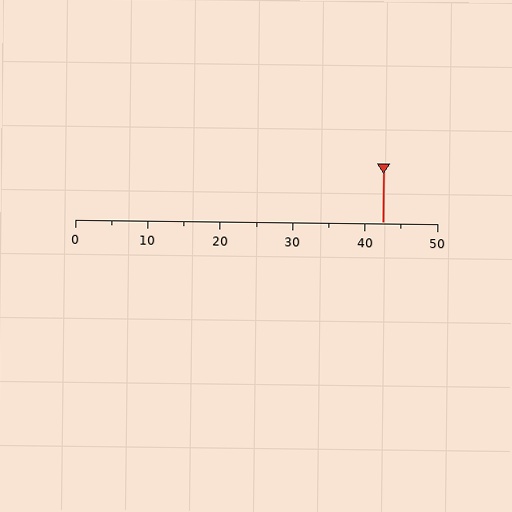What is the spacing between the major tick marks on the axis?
The major ticks are spaced 10 apart.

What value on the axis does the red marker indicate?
The marker indicates approximately 42.5.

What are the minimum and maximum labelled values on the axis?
The axis runs from 0 to 50.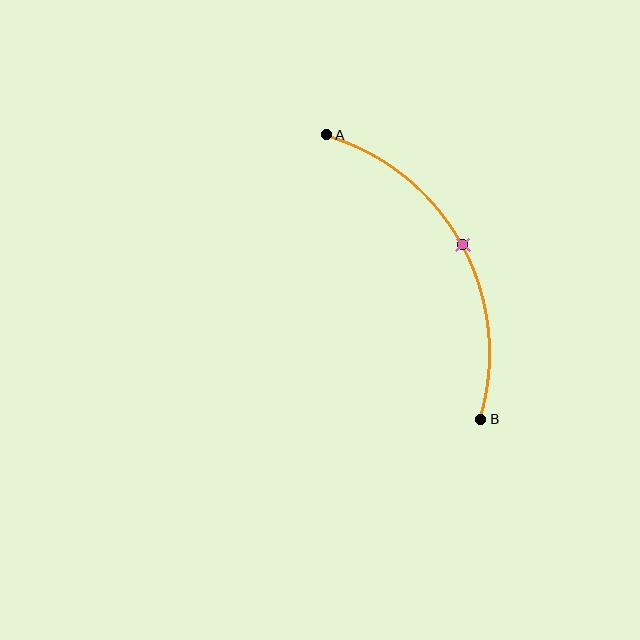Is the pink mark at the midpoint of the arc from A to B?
Yes. The pink mark lies on the arc at equal arc-length from both A and B — it is the arc midpoint.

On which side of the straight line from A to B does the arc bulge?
The arc bulges to the right of the straight line connecting A and B.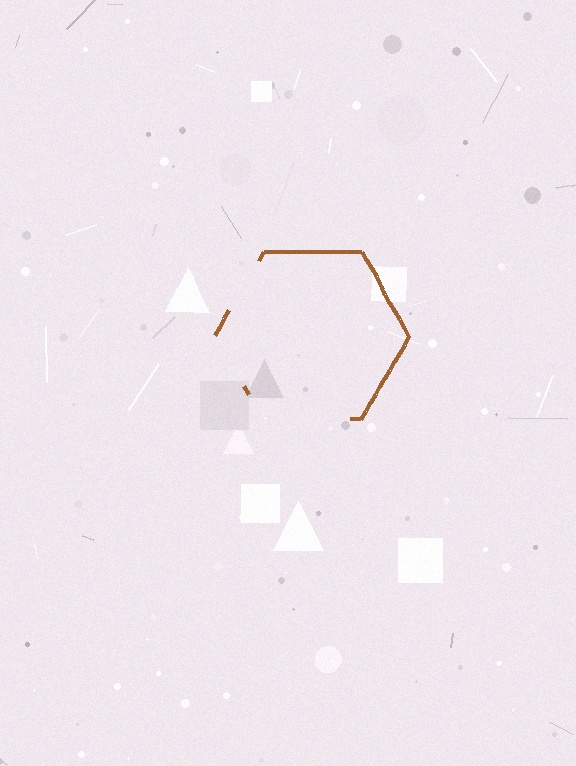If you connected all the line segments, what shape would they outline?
They would outline a hexagon.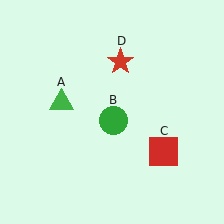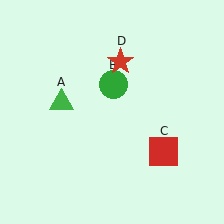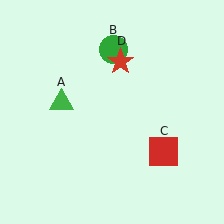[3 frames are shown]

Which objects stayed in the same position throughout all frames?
Green triangle (object A) and red square (object C) and red star (object D) remained stationary.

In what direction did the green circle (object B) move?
The green circle (object B) moved up.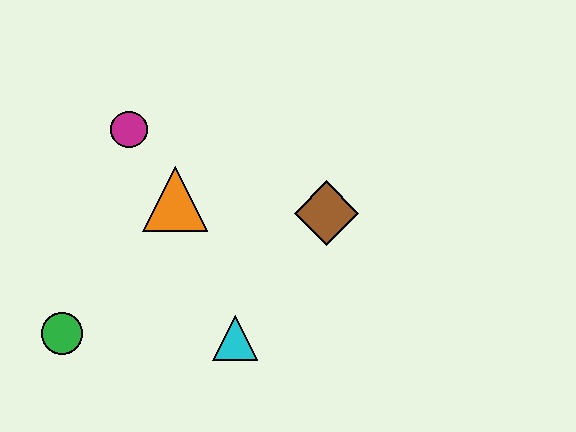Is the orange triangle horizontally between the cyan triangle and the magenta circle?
Yes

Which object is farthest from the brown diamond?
The green circle is farthest from the brown diamond.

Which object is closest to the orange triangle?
The magenta circle is closest to the orange triangle.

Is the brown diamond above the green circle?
Yes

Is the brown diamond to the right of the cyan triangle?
Yes